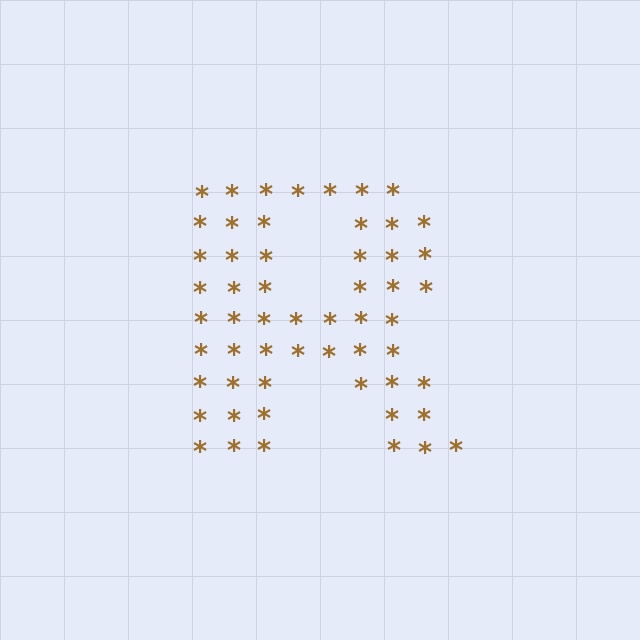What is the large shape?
The large shape is the letter R.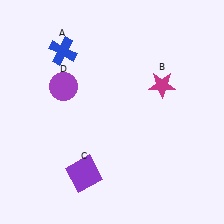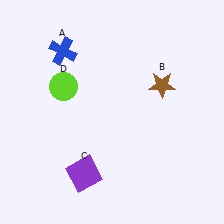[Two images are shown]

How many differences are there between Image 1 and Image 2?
There are 2 differences between the two images.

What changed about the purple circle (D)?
In Image 1, D is purple. In Image 2, it changed to lime.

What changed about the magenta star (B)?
In Image 1, B is magenta. In Image 2, it changed to brown.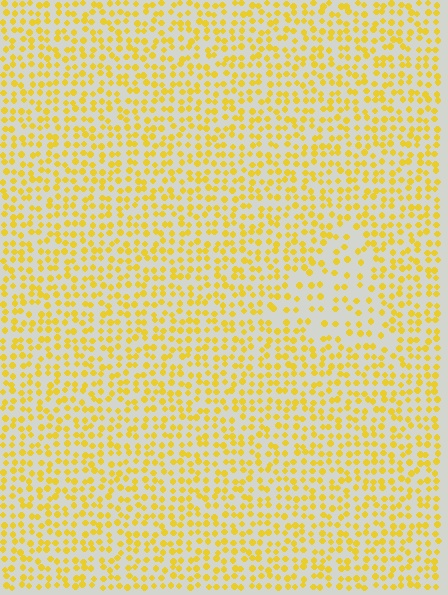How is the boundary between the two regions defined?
The boundary is defined by a change in element density (approximately 1.9x ratio). All elements are the same color, size, and shape.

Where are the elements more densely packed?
The elements are more densely packed outside the triangle boundary.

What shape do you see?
I see a triangle.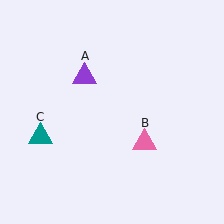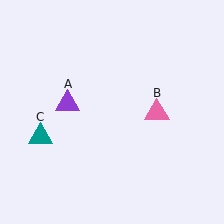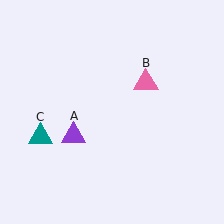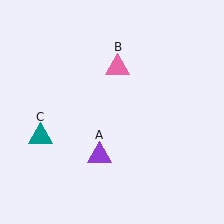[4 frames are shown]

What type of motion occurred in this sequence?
The purple triangle (object A), pink triangle (object B) rotated counterclockwise around the center of the scene.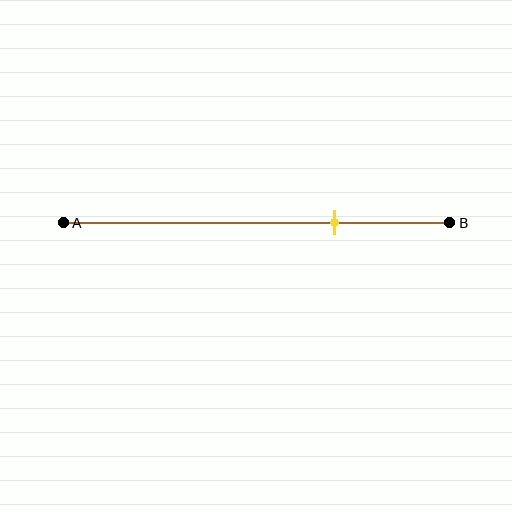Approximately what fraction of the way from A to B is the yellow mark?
The yellow mark is approximately 70% of the way from A to B.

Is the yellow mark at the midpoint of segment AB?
No, the mark is at about 70% from A, not at the 50% midpoint.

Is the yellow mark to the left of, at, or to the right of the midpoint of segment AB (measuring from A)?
The yellow mark is to the right of the midpoint of segment AB.